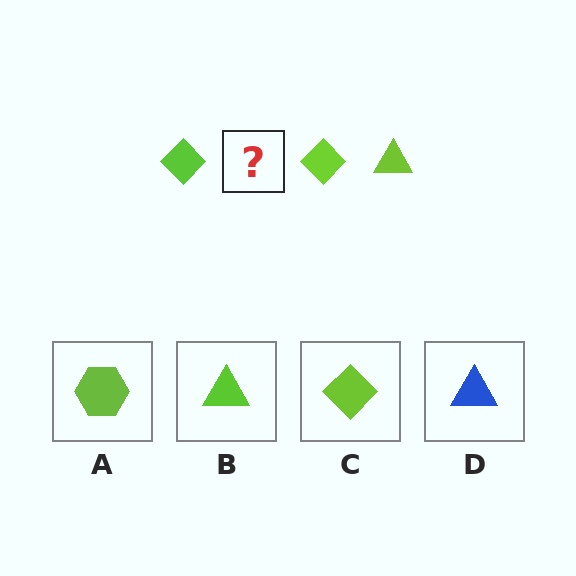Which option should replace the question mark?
Option B.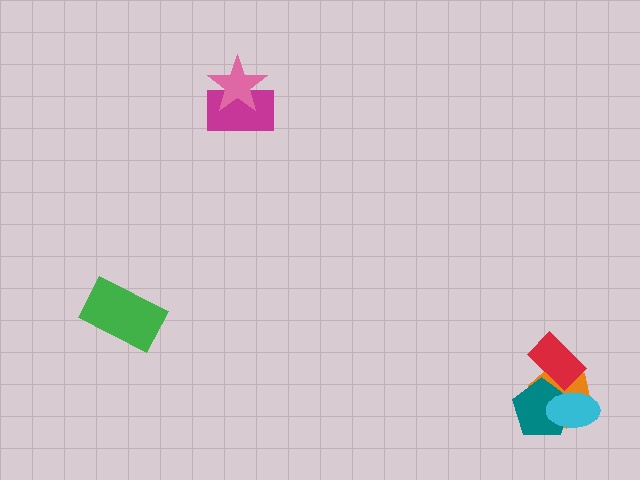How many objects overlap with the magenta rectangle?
1 object overlaps with the magenta rectangle.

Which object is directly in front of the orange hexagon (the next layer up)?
The teal pentagon is directly in front of the orange hexagon.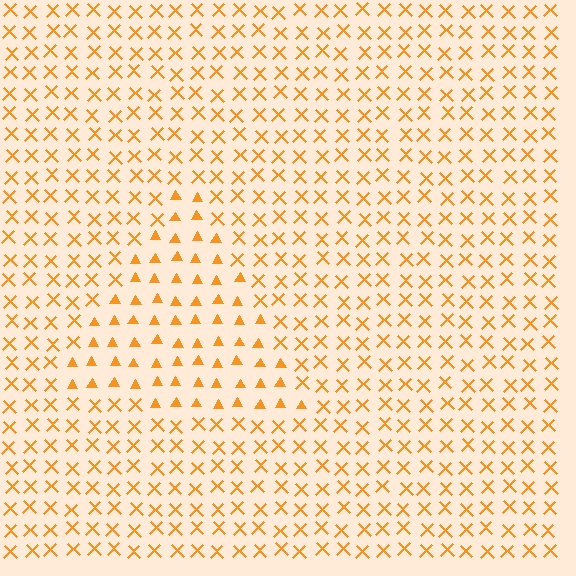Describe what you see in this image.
The image is filled with small orange elements arranged in a uniform grid. A triangle-shaped region contains triangles, while the surrounding area contains X marks. The boundary is defined purely by the change in element shape.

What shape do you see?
I see a triangle.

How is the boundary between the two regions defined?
The boundary is defined by a change in element shape: triangles inside vs. X marks outside. All elements share the same color and spacing.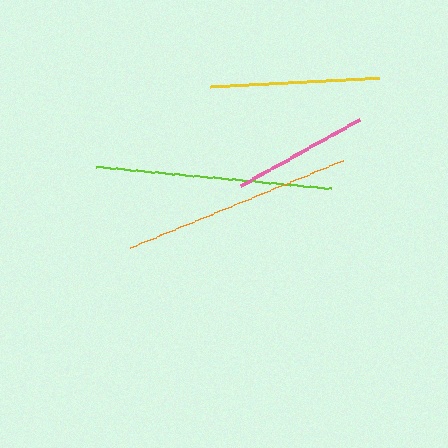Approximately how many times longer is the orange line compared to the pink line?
The orange line is approximately 1.7 times the length of the pink line.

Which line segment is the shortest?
The pink line is the shortest at approximately 136 pixels.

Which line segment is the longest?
The lime line is the longest at approximately 237 pixels.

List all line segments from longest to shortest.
From longest to shortest: lime, orange, yellow, pink.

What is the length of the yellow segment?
The yellow segment is approximately 170 pixels long.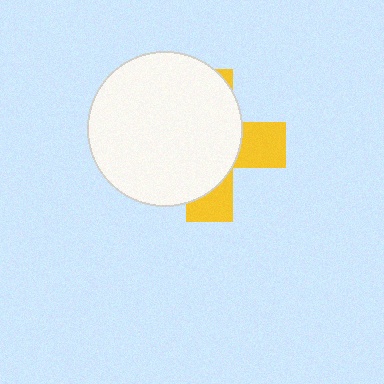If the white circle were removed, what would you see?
You would see the complete yellow cross.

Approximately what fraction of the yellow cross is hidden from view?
Roughly 69% of the yellow cross is hidden behind the white circle.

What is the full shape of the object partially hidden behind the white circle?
The partially hidden object is a yellow cross.